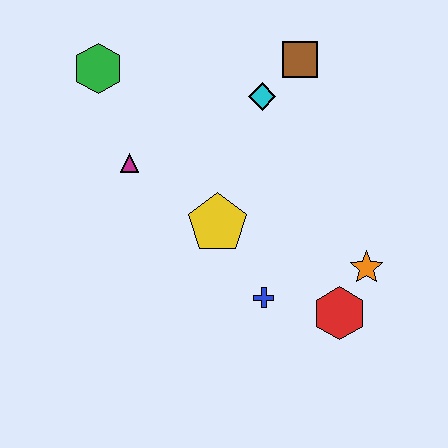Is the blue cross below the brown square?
Yes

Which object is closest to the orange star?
The red hexagon is closest to the orange star.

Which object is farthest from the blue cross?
The green hexagon is farthest from the blue cross.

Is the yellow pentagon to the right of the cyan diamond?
No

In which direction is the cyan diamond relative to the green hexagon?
The cyan diamond is to the right of the green hexagon.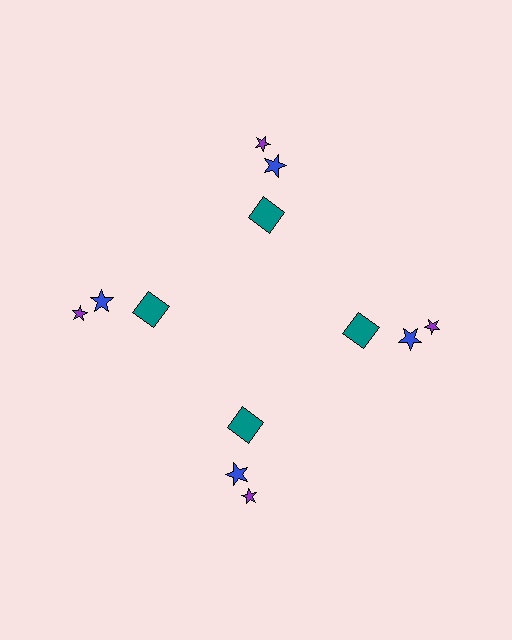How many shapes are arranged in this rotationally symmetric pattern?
There are 12 shapes, arranged in 4 groups of 3.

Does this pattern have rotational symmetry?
Yes, this pattern has 4-fold rotational symmetry. It looks the same after rotating 90 degrees around the center.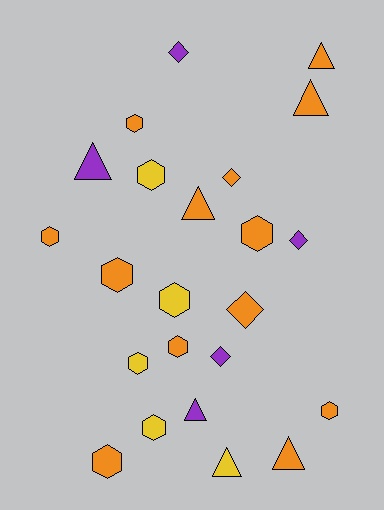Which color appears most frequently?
Orange, with 13 objects.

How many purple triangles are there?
There are 2 purple triangles.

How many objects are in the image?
There are 23 objects.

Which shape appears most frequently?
Hexagon, with 11 objects.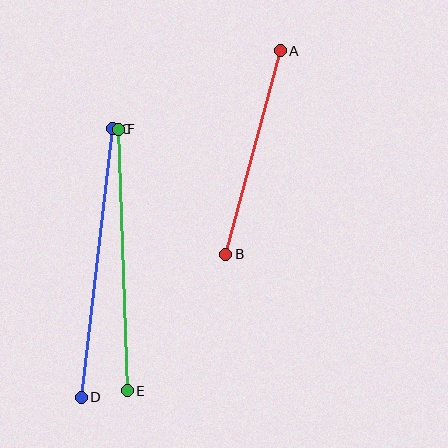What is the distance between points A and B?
The distance is approximately 211 pixels.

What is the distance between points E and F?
The distance is approximately 262 pixels.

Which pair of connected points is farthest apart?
Points C and D are farthest apart.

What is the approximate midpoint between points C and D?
The midpoint is at approximately (97, 263) pixels.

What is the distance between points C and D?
The distance is approximately 270 pixels.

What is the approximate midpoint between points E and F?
The midpoint is at approximately (123, 260) pixels.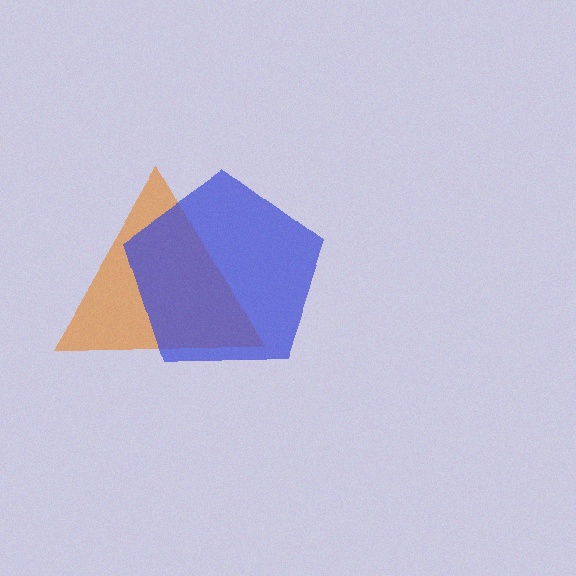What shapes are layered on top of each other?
The layered shapes are: an orange triangle, a blue pentagon.